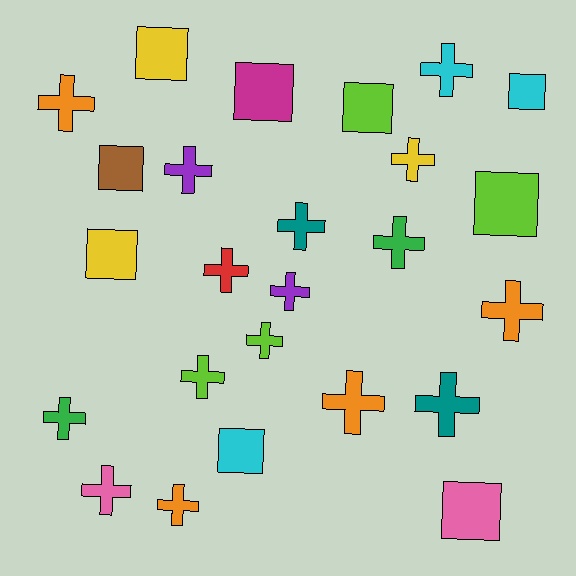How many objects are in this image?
There are 25 objects.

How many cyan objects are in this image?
There are 3 cyan objects.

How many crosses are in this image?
There are 16 crosses.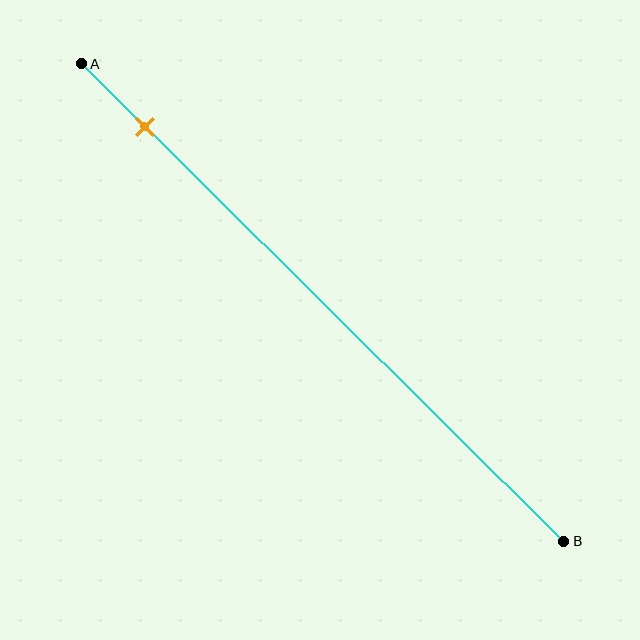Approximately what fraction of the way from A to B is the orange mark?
The orange mark is approximately 15% of the way from A to B.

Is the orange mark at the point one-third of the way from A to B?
No, the mark is at about 15% from A, not at the 33% one-third point.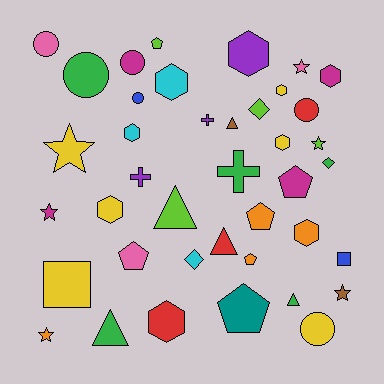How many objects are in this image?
There are 40 objects.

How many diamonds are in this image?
There are 3 diamonds.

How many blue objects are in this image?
There are 2 blue objects.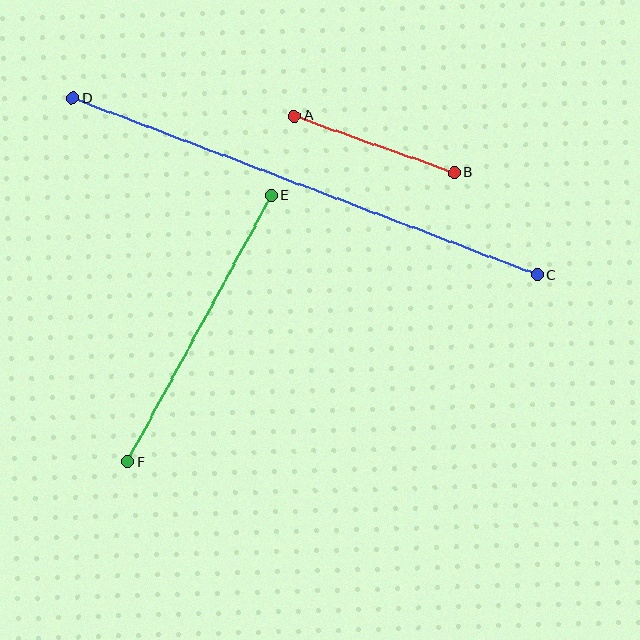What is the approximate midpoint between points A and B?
The midpoint is at approximately (374, 144) pixels.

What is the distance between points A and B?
The distance is approximately 170 pixels.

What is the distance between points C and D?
The distance is approximately 497 pixels.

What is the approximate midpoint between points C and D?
The midpoint is at approximately (305, 187) pixels.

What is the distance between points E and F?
The distance is approximately 303 pixels.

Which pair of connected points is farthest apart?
Points C and D are farthest apart.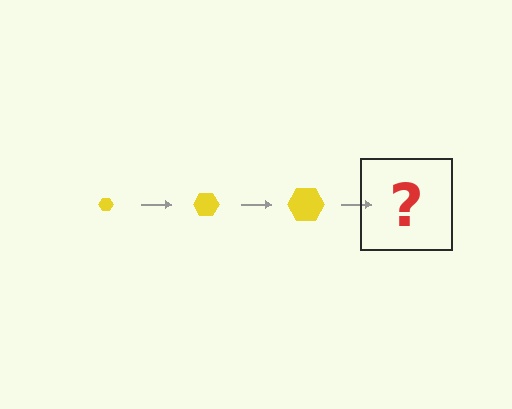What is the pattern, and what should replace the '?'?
The pattern is that the hexagon gets progressively larger each step. The '?' should be a yellow hexagon, larger than the previous one.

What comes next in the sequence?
The next element should be a yellow hexagon, larger than the previous one.